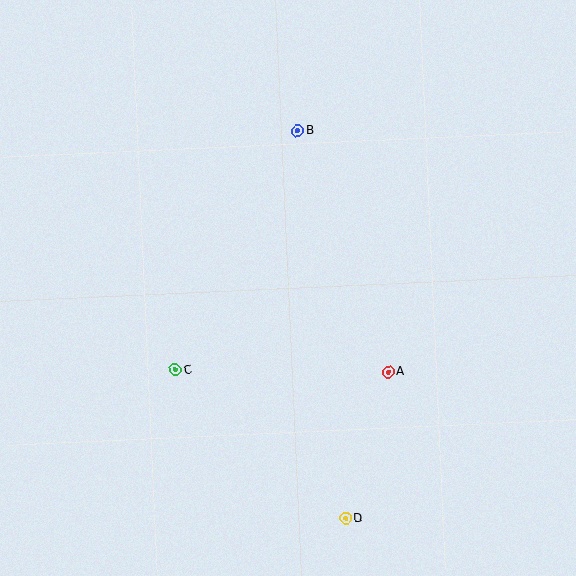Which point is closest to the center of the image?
Point A at (388, 372) is closest to the center.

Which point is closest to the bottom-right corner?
Point D is closest to the bottom-right corner.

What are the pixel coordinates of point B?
Point B is at (298, 131).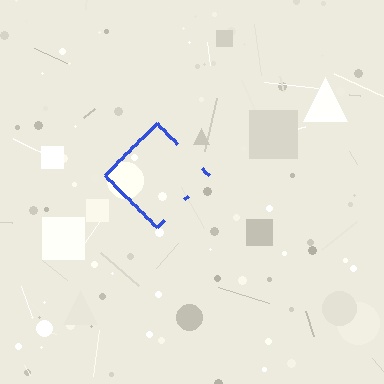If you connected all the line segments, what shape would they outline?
They would outline a diamond.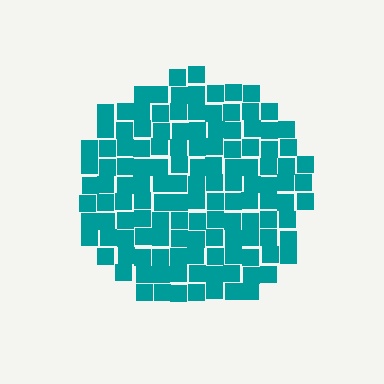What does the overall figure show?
The overall figure shows a circle.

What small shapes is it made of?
It is made of small squares.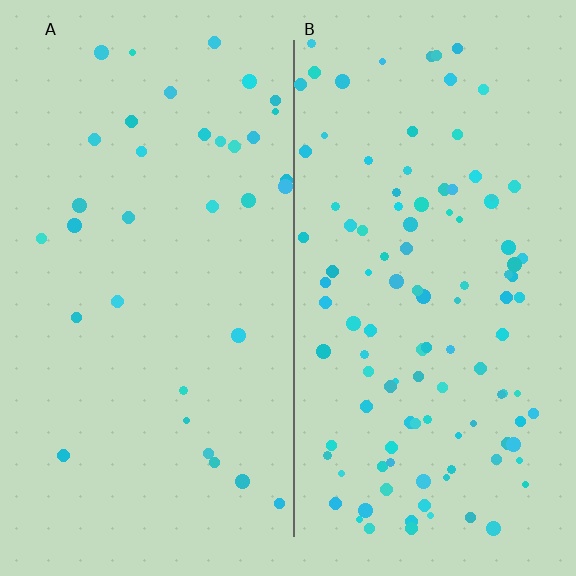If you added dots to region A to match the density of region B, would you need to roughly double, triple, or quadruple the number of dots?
Approximately triple.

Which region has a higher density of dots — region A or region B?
B (the right).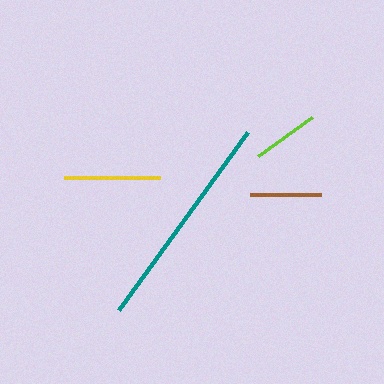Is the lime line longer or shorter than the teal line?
The teal line is longer than the lime line.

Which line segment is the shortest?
The lime line is the shortest at approximately 66 pixels.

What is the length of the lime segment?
The lime segment is approximately 66 pixels long.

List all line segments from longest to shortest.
From longest to shortest: teal, yellow, brown, lime.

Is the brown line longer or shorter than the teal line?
The teal line is longer than the brown line.